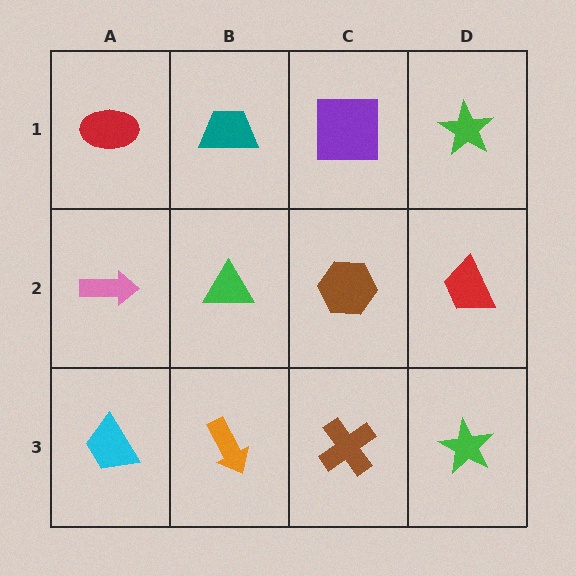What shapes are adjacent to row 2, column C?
A purple square (row 1, column C), a brown cross (row 3, column C), a green triangle (row 2, column B), a red trapezoid (row 2, column D).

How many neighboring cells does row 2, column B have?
4.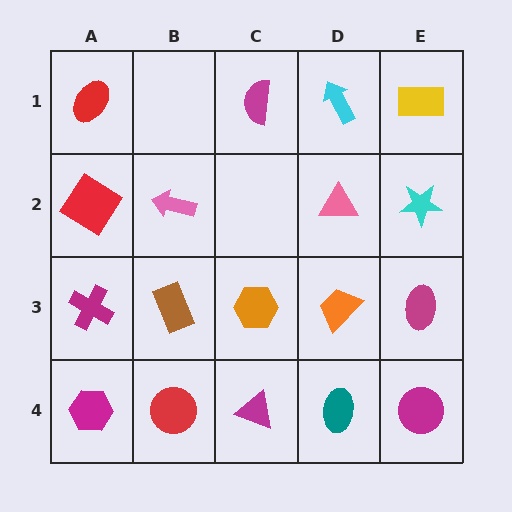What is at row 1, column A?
A red ellipse.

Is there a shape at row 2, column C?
No, that cell is empty.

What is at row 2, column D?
A pink triangle.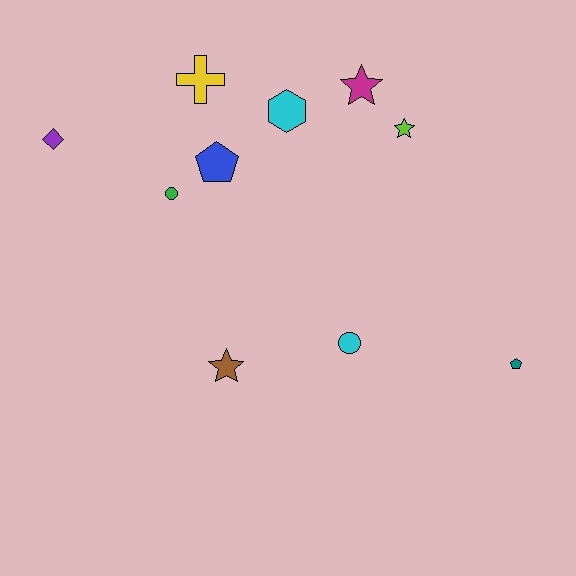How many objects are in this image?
There are 10 objects.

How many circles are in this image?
There are 2 circles.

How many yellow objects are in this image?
There is 1 yellow object.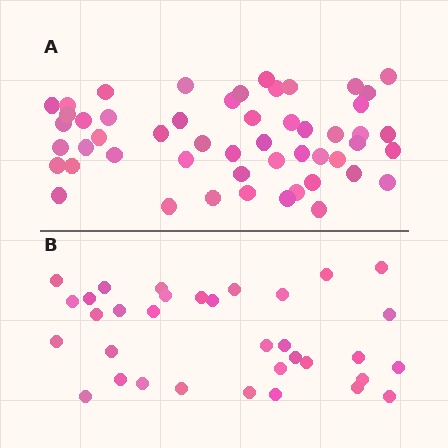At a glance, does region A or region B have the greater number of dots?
Region A (the top region) has more dots.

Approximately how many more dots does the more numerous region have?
Region A has approximately 20 more dots than region B.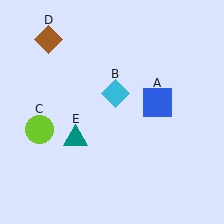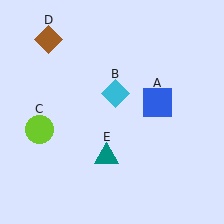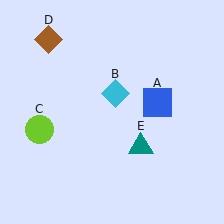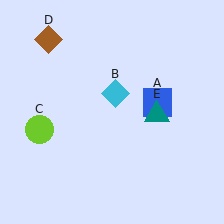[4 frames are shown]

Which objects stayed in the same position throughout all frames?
Blue square (object A) and cyan diamond (object B) and lime circle (object C) and brown diamond (object D) remained stationary.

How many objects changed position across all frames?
1 object changed position: teal triangle (object E).